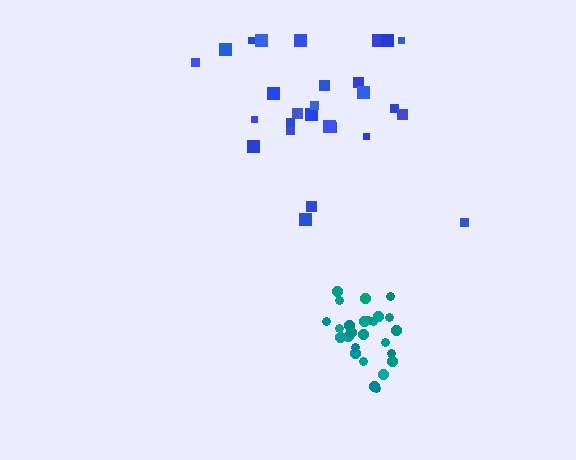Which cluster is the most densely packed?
Teal.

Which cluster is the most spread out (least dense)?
Blue.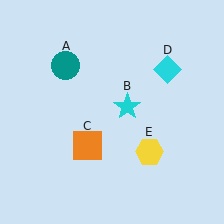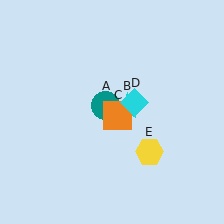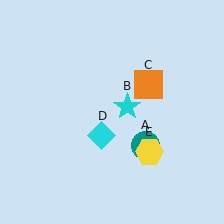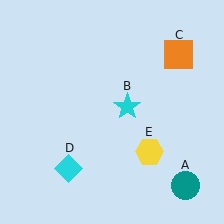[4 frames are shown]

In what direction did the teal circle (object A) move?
The teal circle (object A) moved down and to the right.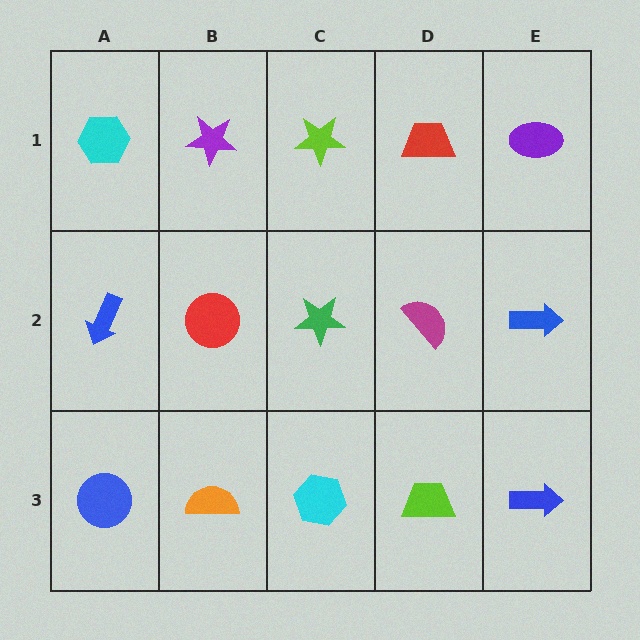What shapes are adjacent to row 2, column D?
A red trapezoid (row 1, column D), a lime trapezoid (row 3, column D), a green star (row 2, column C), a blue arrow (row 2, column E).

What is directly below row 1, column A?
A blue arrow.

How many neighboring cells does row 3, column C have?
3.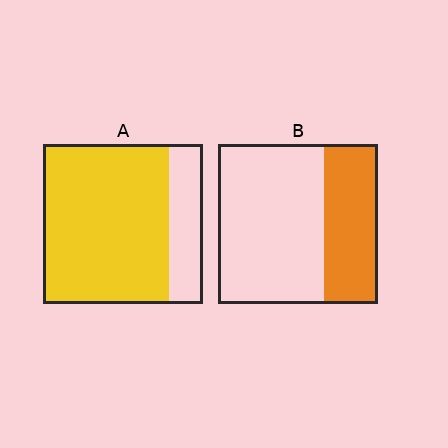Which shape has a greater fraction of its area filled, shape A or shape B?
Shape A.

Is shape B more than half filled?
No.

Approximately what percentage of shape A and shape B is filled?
A is approximately 80% and B is approximately 35%.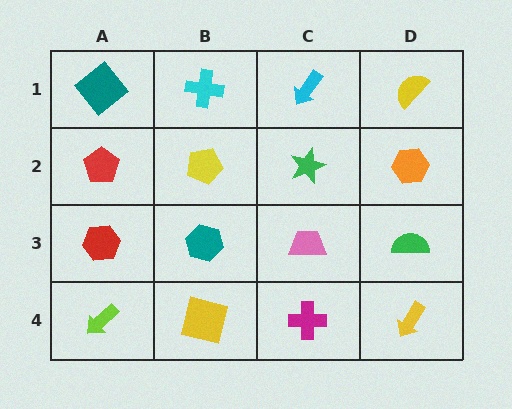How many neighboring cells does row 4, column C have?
3.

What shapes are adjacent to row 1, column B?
A yellow pentagon (row 2, column B), a teal diamond (row 1, column A), a cyan arrow (row 1, column C).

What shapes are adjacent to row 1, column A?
A red pentagon (row 2, column A), a cyan cross (row 1, column B).